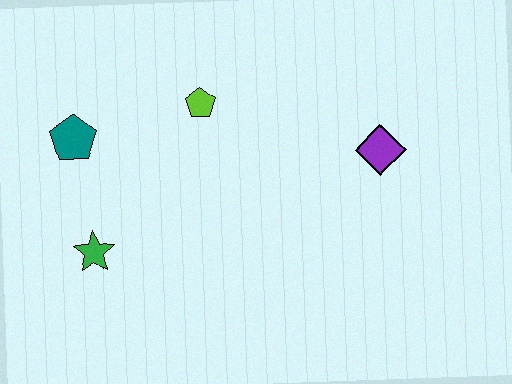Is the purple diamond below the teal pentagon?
Yes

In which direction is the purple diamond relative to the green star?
The purple diamond is to the right of the green star.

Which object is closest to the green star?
The teal pentagon is closest to the green star.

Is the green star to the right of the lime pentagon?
No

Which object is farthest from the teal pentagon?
The purple diamond is farthest from the teal pentagon.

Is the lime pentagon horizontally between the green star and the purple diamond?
Yes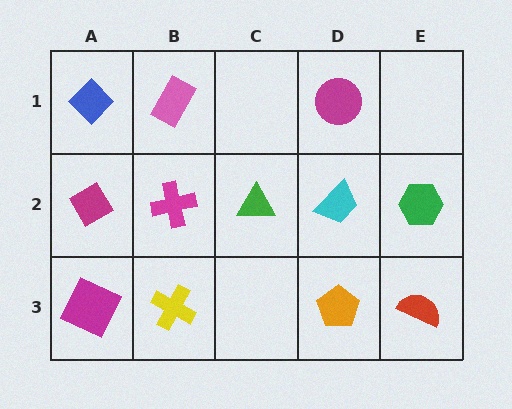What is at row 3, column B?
A yellow cross.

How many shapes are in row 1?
3 shapes.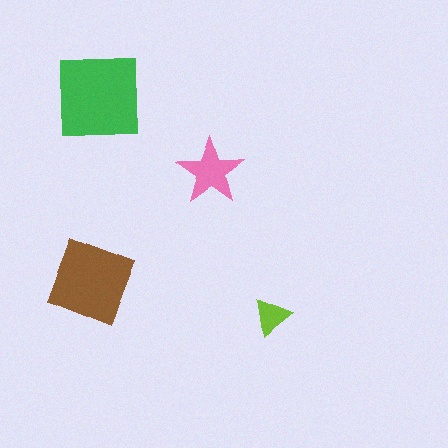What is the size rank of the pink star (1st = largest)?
3rd.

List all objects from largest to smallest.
The green square, the brown diamond, the pink star, the lime triangle.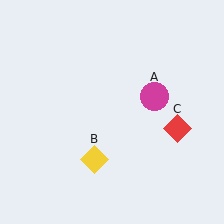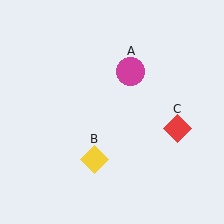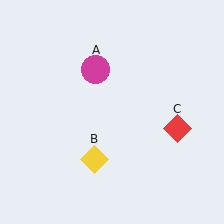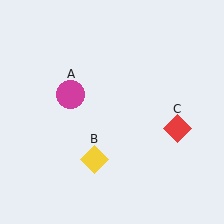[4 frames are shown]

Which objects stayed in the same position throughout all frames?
Yellow diamond (object B) and red diamond (object C) remained stationary.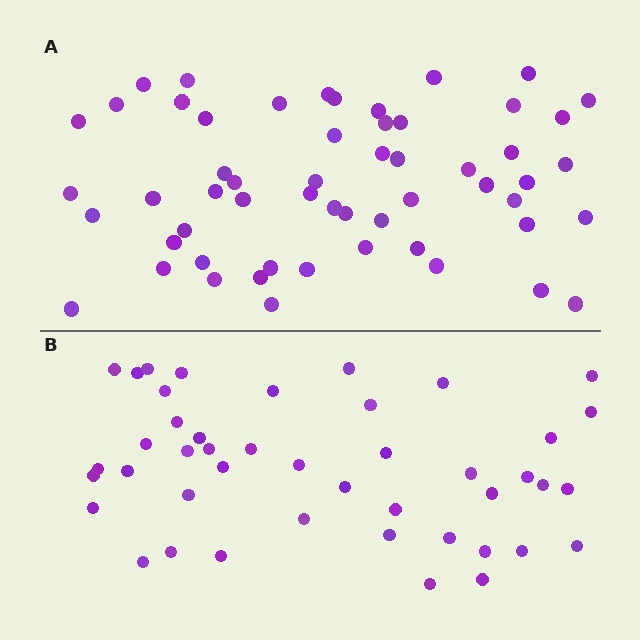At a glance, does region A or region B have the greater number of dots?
Region A (the top region) has more dots.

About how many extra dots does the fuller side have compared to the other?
Region A has roughly 12 or so more dots than region B.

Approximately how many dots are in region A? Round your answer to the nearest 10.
About 60 dots. (The exact count is 56, which rounds to 60.)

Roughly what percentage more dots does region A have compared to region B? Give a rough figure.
About 25% more.